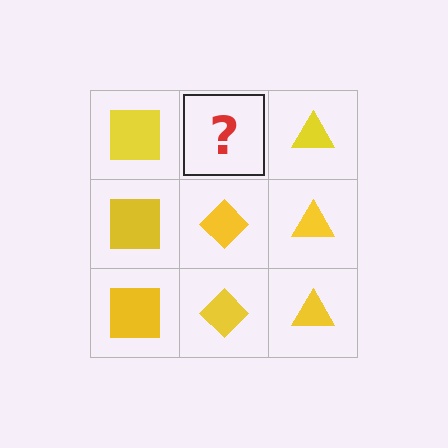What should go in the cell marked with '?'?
The missing cell should contain a yellow diamond.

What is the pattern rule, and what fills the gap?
The rule is that each column has a consistent shape. The gap should be filled with a yellow diamond.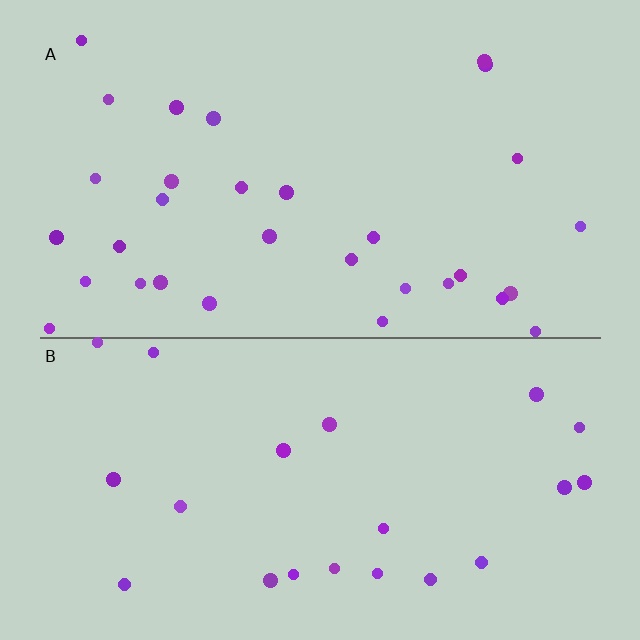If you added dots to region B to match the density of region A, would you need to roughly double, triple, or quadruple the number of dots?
Approximately double.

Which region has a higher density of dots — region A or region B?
A (the top).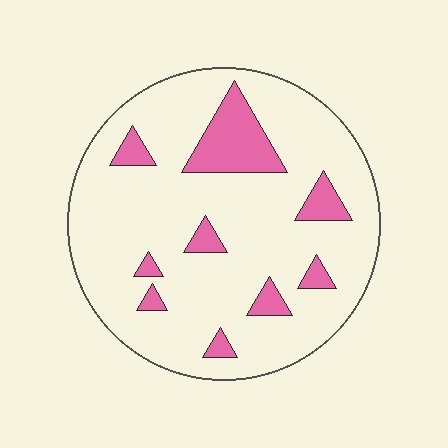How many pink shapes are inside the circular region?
9.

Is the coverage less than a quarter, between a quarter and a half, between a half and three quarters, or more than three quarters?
Less than a quarter.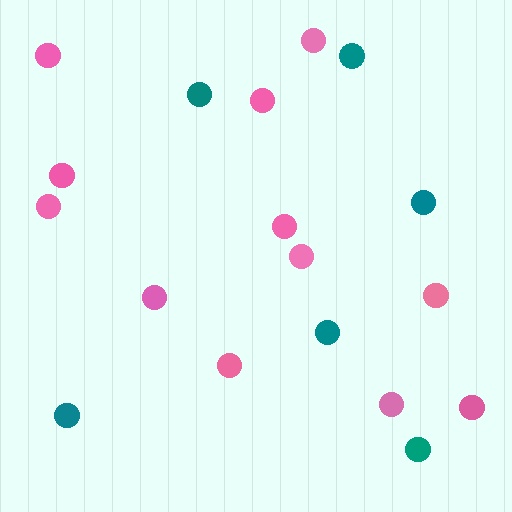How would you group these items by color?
There are 2 groups: one group of pink circles (12) and one group of teal circles (6).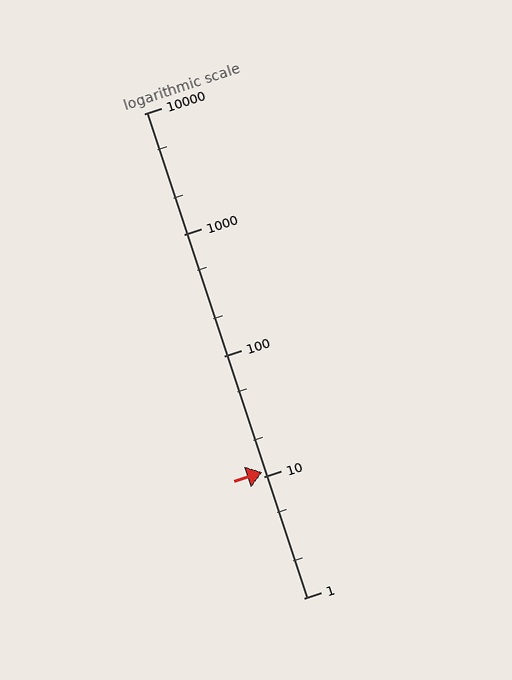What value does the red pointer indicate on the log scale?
The pointer indicates approximately 11.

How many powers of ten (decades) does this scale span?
The scale spans 4 decades, from 1 to 10000.